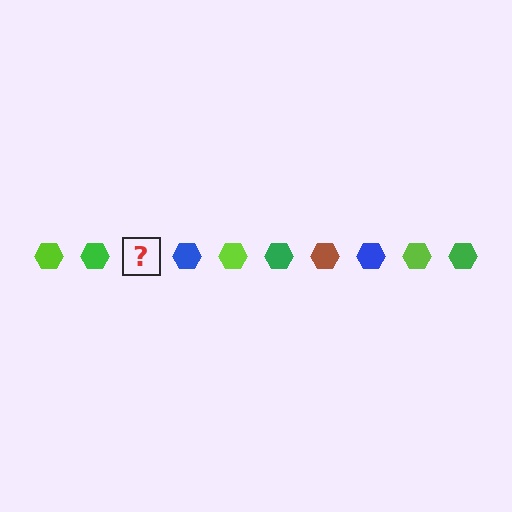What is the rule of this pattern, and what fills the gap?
The rule is that the pattern cycles through lime, green, brown, blue hexagons. The gap should be filled with a brown hexagon.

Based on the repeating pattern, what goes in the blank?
The blank should be a brown hexagon.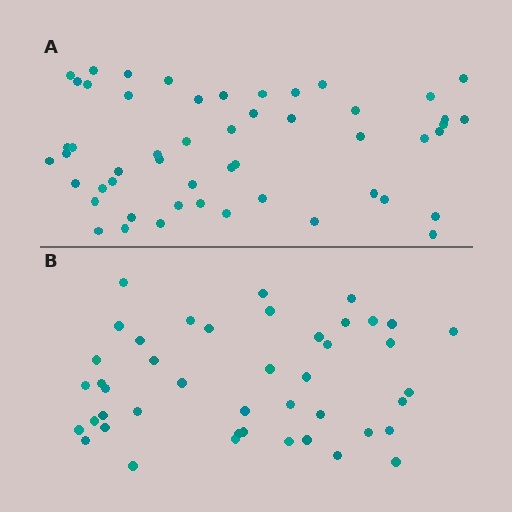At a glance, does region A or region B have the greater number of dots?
Region A (the top region) has more dots.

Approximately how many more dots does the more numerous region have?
Region A has roughly 8 or so more dots than region B.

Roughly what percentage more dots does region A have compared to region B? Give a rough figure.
About 20% more.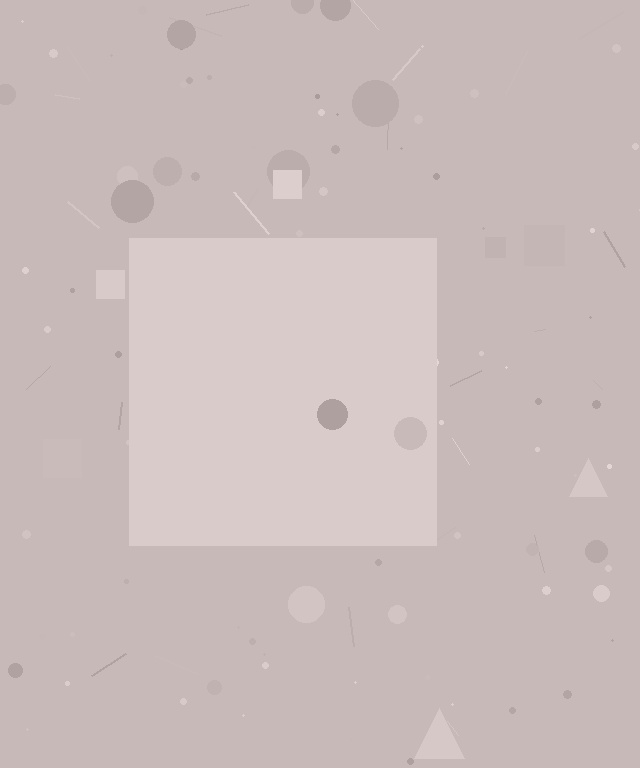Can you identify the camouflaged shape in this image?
The camouflaged shape is a square.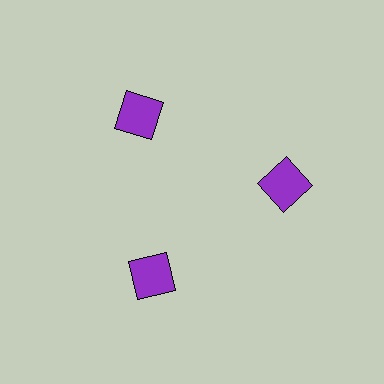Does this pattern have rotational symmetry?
Yes, this pattern has 3-fold rotational symmetry. It looks the same after rotating 120 degrees around the center.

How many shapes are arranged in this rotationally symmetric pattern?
There are 3 shapes, arranged in 3 groups of 1.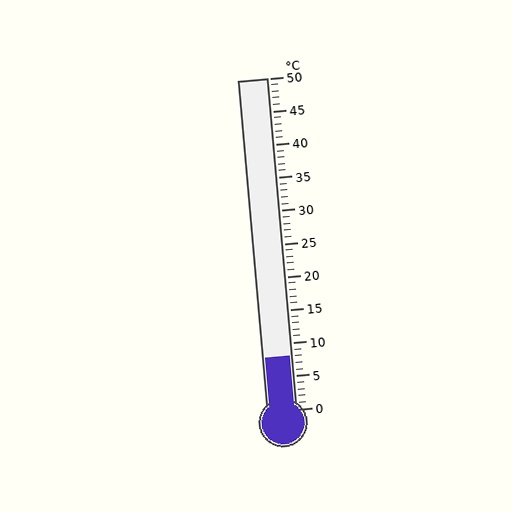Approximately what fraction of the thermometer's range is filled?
The thermometer is filled to approximately 15% of its range.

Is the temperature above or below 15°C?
The temperature is below 15°C.